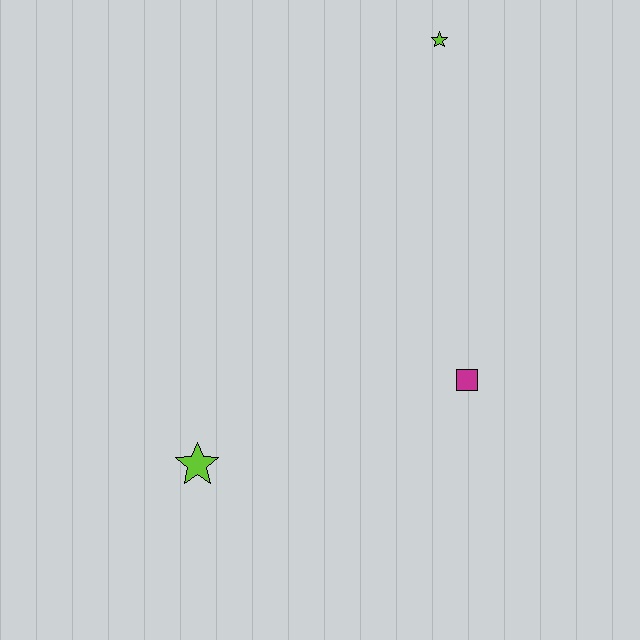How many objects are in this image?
There are 3 objects.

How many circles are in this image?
There are no circles.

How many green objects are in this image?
There are no green objects.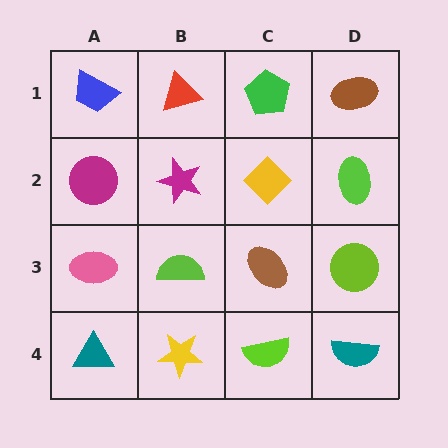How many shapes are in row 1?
4 shapes.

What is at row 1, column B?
A red triangle.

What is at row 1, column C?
A green pentagon.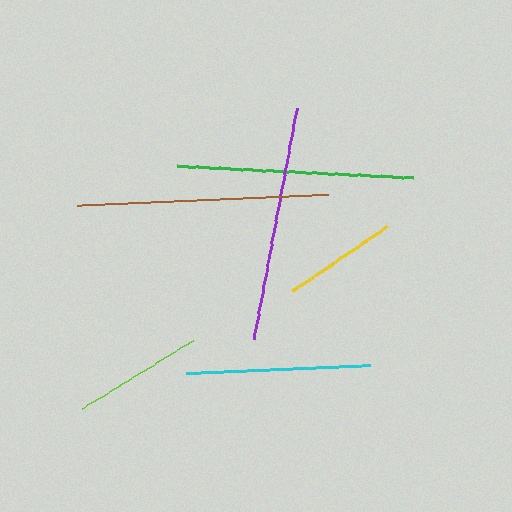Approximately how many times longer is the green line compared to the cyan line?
The green line is approximately 1.3 times the length of the cyan line.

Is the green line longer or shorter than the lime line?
The green line is longer than the lime line.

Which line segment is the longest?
The brown line is the longest at approximately 251 pixels.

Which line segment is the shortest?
The yellow line is the shortest at approximately 115 pixels.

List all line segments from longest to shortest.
From longest to shortest: brown, green, purple, cyan, lime, yellow.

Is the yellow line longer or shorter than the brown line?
The brown line is longer than the yellow line.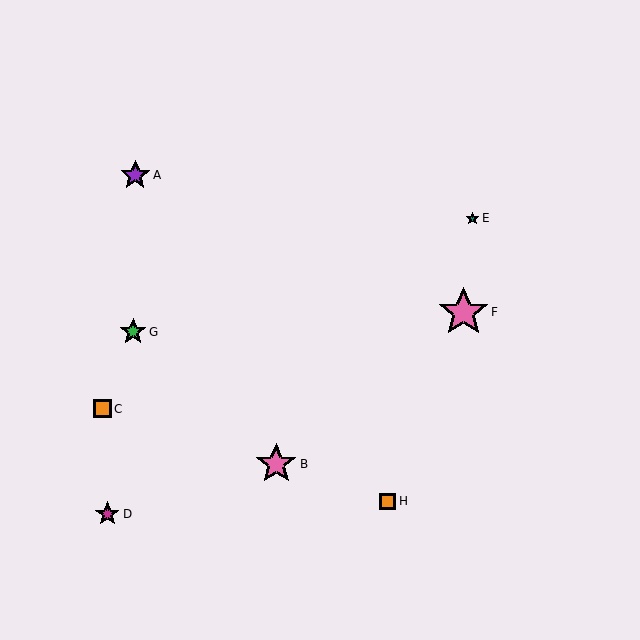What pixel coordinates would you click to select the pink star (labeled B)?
Click at (276, 464) to select the pink star B.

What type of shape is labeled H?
Shape H is an orange square.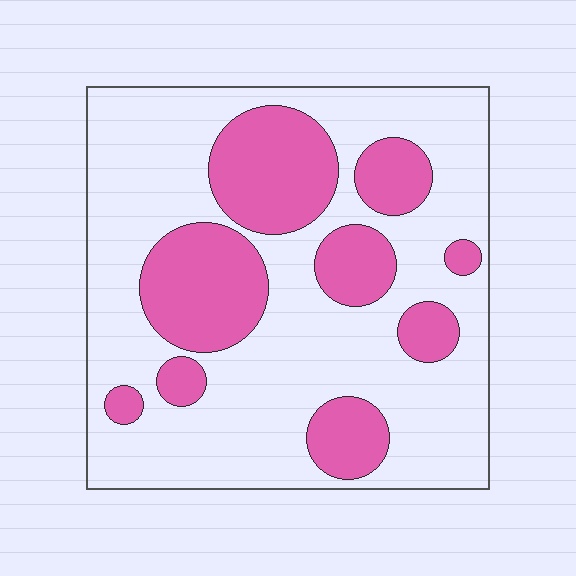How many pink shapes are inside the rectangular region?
9.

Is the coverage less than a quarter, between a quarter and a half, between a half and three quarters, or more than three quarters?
Between a quarter and a half.